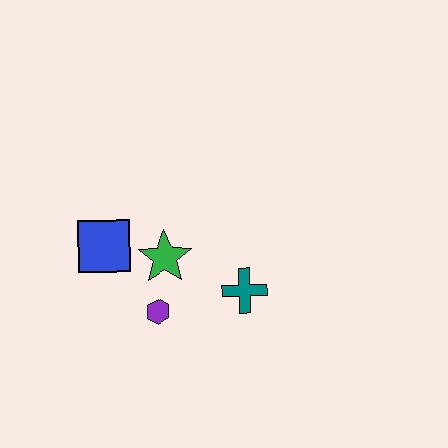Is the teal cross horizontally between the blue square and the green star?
No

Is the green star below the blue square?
Yes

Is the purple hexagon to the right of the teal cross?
No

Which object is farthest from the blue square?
The teal cross is farthest from the blue square.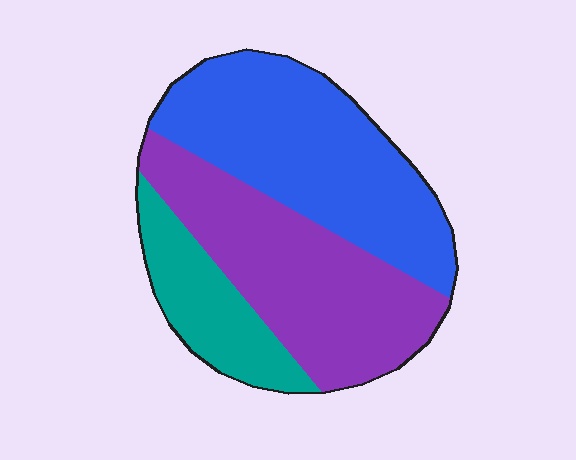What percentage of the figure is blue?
Blue covers 43% of the figure.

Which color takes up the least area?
Teal, at roughly 20%.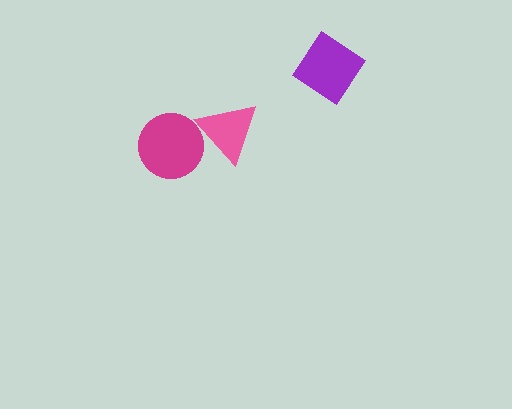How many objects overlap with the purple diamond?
0 objects overlap with the purple diamond.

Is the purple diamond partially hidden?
No, no other shape covers it.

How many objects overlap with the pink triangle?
1 object overlaps with the pink triangle.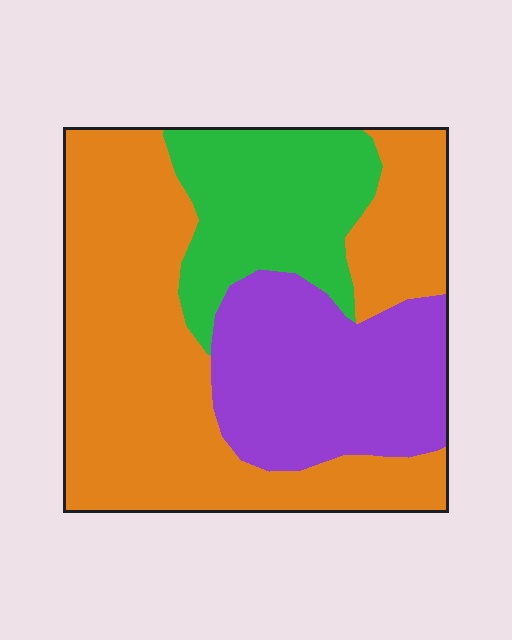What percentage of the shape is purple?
Purple takes up about one quarter (1/4) of the shape.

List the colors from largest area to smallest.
From largest to smallest: orange, purple, green.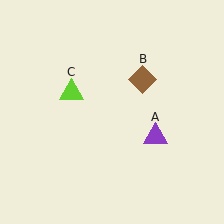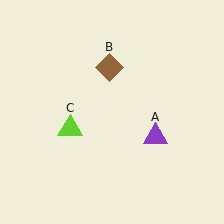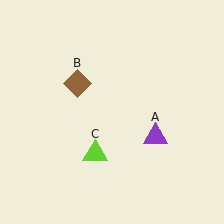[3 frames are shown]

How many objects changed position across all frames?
2 objects changed position: brown diamond (object B), lime triangle (object C).